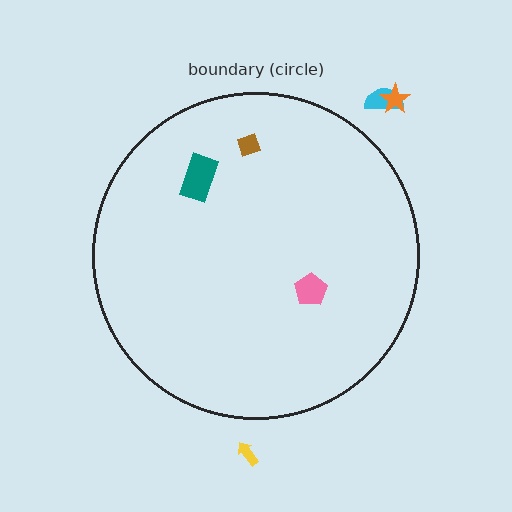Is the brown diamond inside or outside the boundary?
Inside.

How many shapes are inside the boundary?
3 inside, 3 outside.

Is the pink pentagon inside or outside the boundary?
Inside.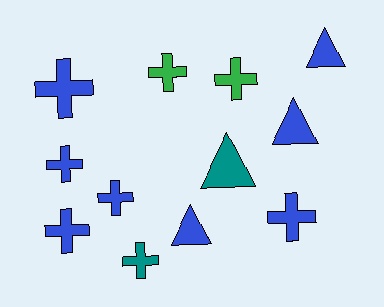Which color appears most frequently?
Blue, with 8 objects.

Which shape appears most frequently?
Cross, with 8 objects.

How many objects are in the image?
There are 12 objects.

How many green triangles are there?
There are no green triangles.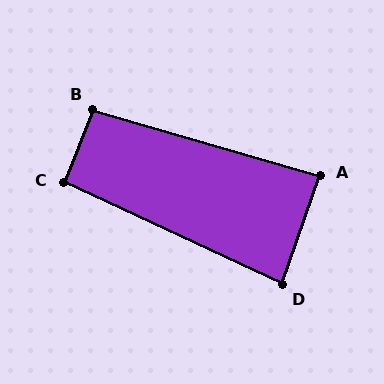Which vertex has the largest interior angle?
B, at approximately 96 degrees.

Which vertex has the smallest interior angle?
D, at approximately 84 degrees.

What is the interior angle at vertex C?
Approximately 93 degrees (approximately right).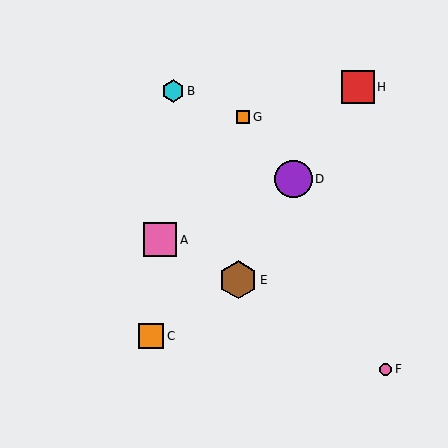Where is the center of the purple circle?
The center of the purple circle is at (293, 179).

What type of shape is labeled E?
Shape E is a brown hexagon.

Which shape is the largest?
The brown hexagon (labeled E) is the largest.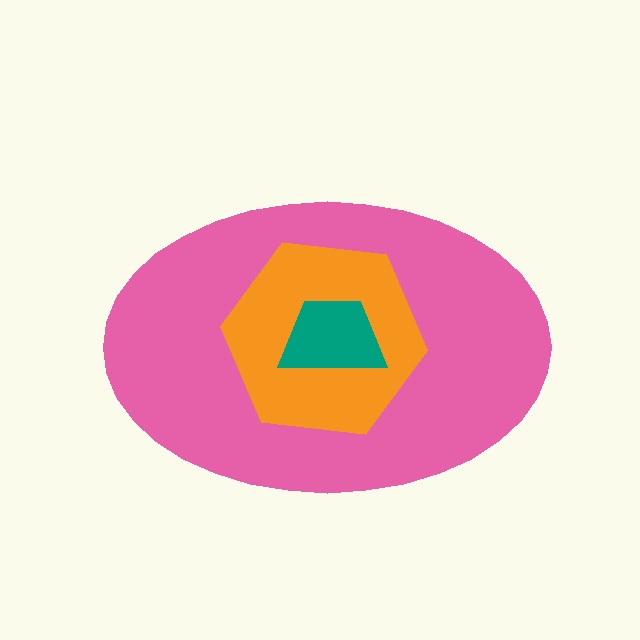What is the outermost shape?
The pink ellipse.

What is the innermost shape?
The teal trapezoid.